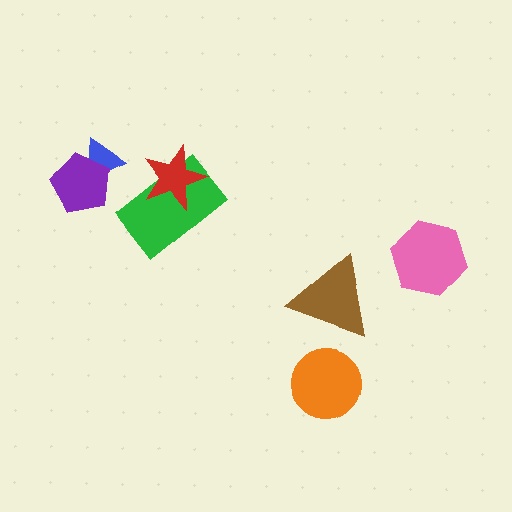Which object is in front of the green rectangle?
The red star is in front of the green rectangle.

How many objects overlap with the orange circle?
0 objects overlap with the orange circle.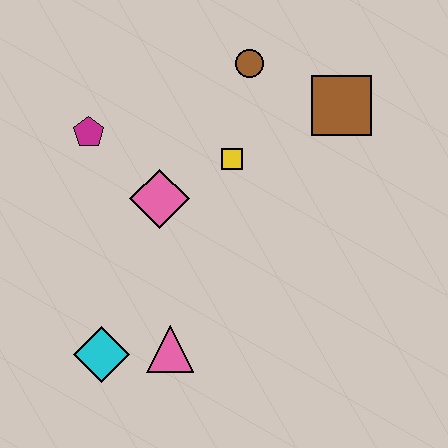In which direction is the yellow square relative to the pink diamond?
The yellow square is to the right of the pink diamond.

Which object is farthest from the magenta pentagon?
The brown square is farthest from the magenta pentagon.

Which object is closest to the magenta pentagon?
The pink diamond is closest to the magenta pentagon.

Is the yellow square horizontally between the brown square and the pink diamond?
Yes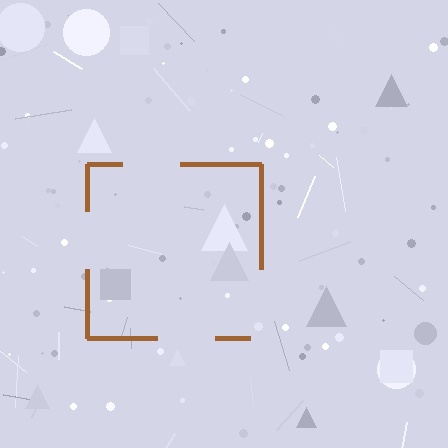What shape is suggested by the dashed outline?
The dashed outline suggests a square.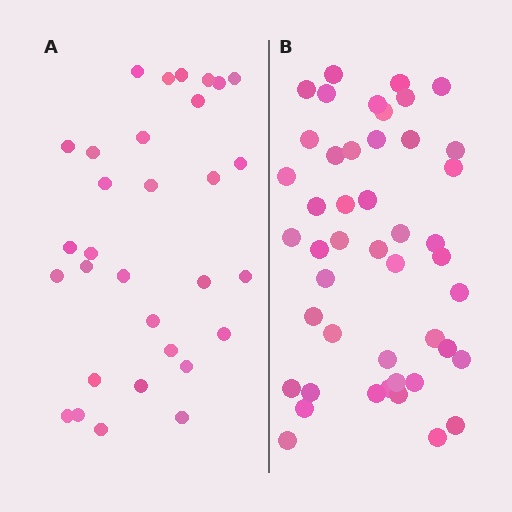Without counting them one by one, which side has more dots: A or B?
Region B (the right region) has more dots.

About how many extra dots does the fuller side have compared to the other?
Region B has approximately 15 more dots than region A.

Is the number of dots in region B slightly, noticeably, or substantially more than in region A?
Region B has substantially more. The ratio is roughly 1.5 to 1.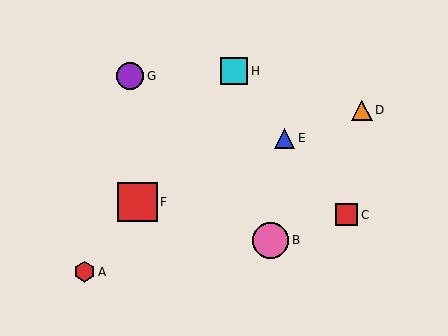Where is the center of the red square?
The center of the red square is at (347, 215).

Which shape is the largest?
The red square (labeled F) is the largest.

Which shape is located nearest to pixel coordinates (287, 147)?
The blue triangle (labeled E) at (284, 138) is nearest to that location.